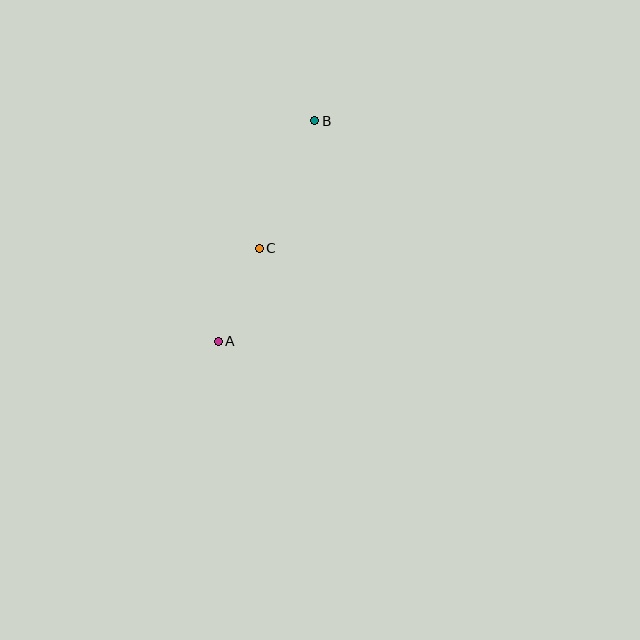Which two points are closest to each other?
Points A and C are closest to each other.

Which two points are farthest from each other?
Points A and B are farthest from each other.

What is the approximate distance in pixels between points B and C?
The distance between B and C is approximately 139 pixels.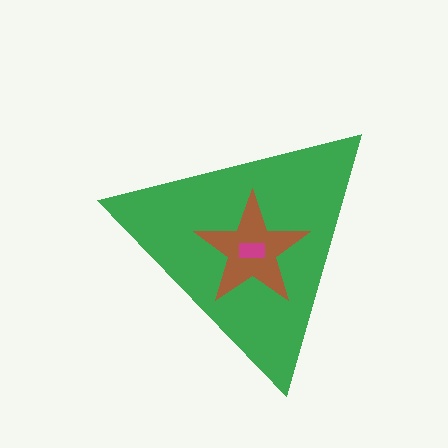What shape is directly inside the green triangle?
The brown star.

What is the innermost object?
The magenta rectangle.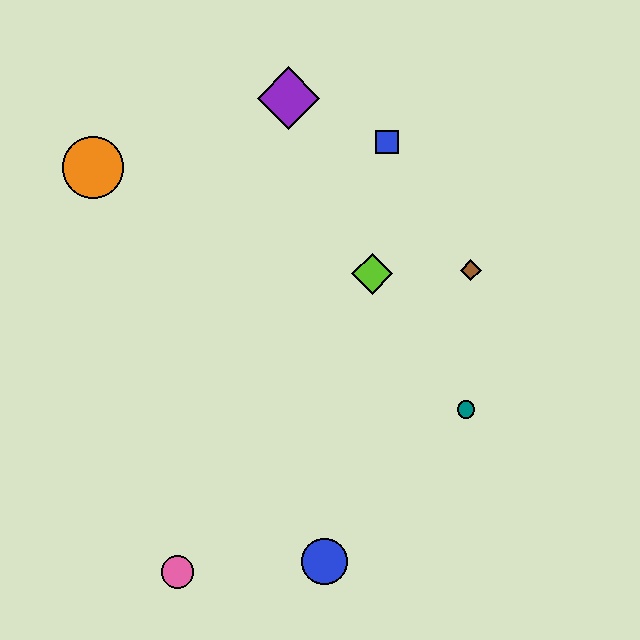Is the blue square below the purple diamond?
Yes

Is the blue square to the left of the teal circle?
Yes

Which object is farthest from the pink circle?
The purple diamond is farthest from the pink circle.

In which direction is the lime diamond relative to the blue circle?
The lime diamond is above the blue circle.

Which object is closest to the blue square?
The purple diamond is closest to the blue square.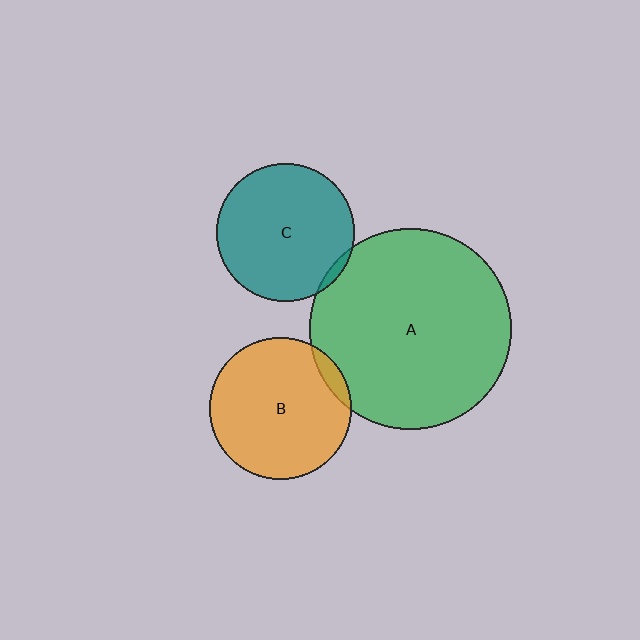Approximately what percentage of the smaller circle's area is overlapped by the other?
Approximately 5%.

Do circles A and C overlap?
Yes.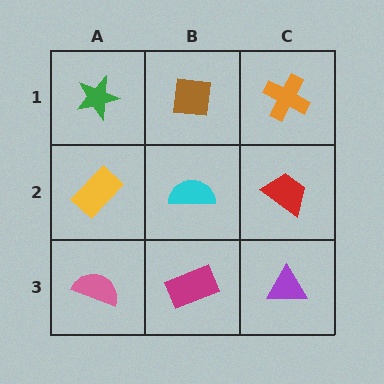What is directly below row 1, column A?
A yellow rectangle.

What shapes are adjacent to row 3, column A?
A yellow rectangle (row 2, column A), a magenta rectangle (row 3, column B).